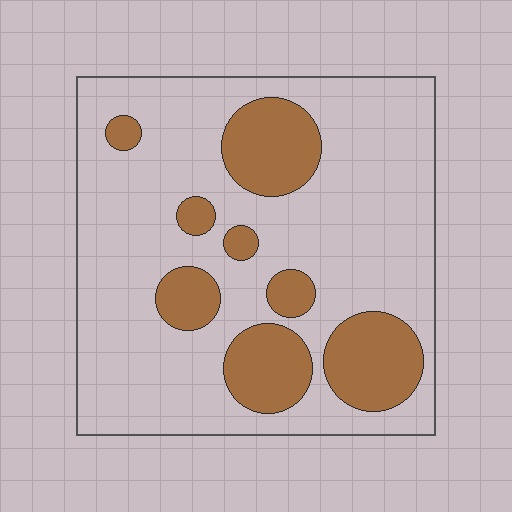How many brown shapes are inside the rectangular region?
8.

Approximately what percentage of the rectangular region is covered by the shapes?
Approximately 25%.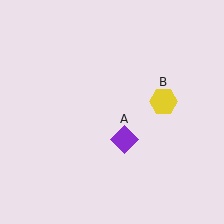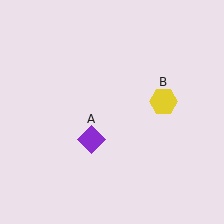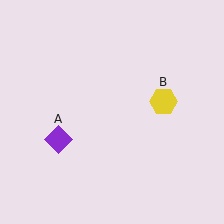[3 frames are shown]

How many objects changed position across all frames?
1 object changed position: purple diamond (object A).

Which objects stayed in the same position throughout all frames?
Yellow hexagon (object B) remained stationary.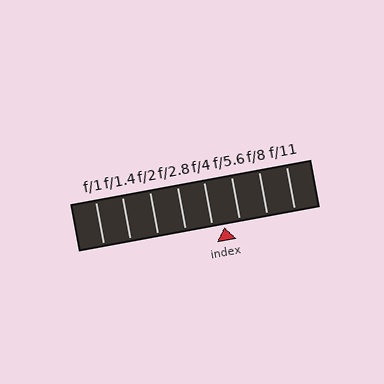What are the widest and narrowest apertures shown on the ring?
The widest aperture shown is f/1 and the narrowest is f/11.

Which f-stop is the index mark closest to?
The index mark is closest to f/4.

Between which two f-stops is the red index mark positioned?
The index mark is between f/4 and f/5.6.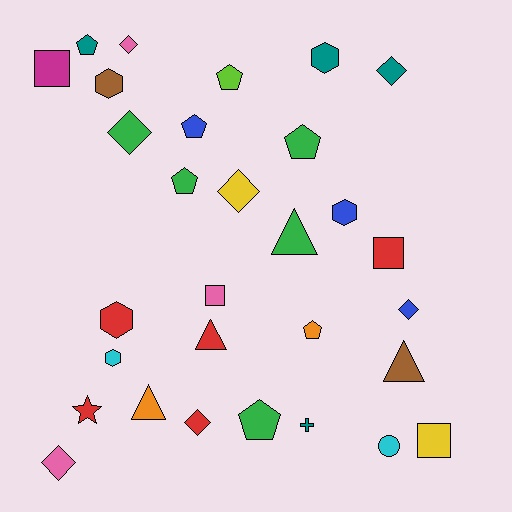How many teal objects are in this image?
There are 4 teal objects.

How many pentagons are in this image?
There are 7 pentagons.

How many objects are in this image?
There are 30 objects.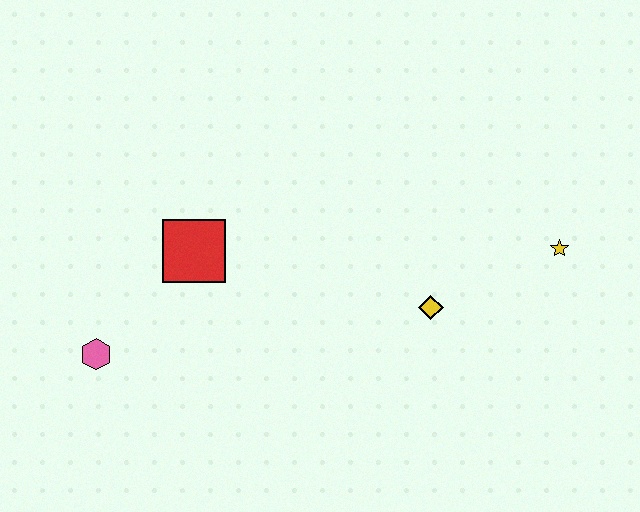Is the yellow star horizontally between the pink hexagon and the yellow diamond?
No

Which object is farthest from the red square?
The yellow star is farthest from the red square.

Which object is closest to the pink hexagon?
The red square is closest to the pink hexagon.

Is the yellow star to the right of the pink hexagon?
Yes